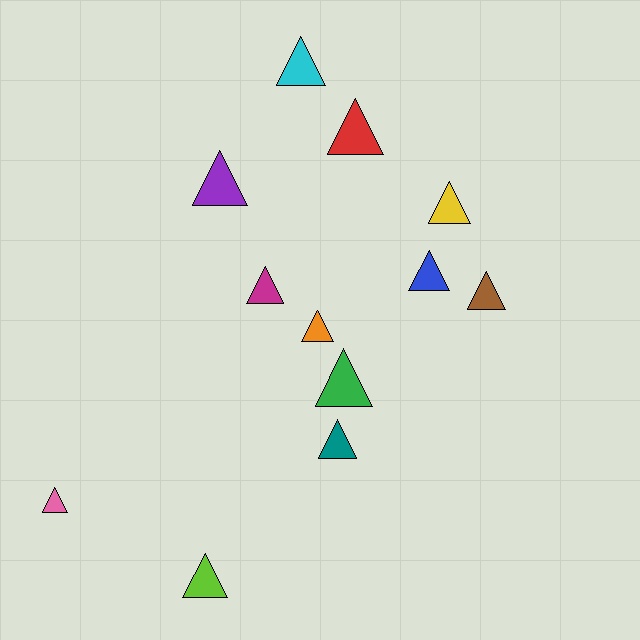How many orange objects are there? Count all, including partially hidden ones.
There is 1 orange object.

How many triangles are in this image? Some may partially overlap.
There are 12 triangles.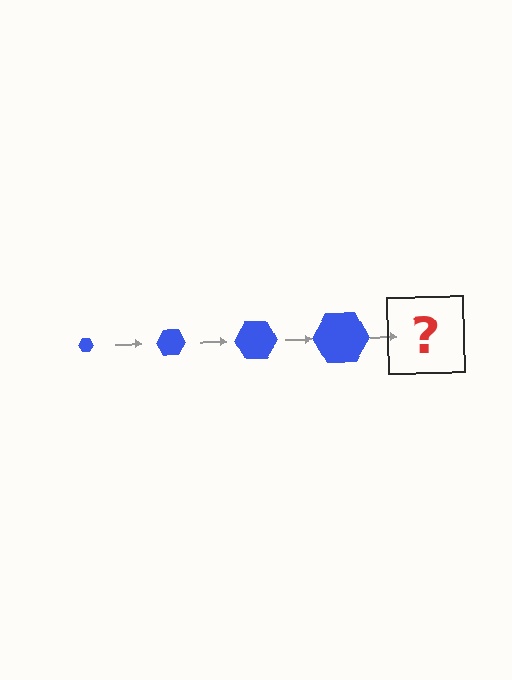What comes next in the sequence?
The next element should be a blue hexagon, larger than the previous one.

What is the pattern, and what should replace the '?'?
The pattern is that the hexagon gets progressively larger each step. The '?' should be a blue hexagon, larger than the previous one.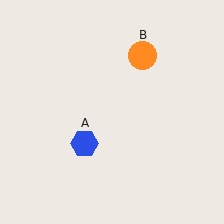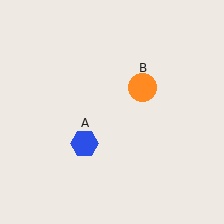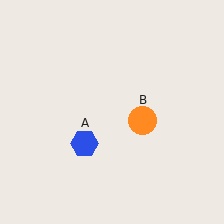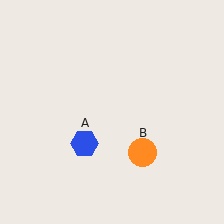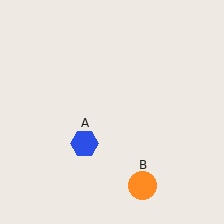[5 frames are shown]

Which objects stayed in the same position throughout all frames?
Blue hexagon (object A) remained stationary.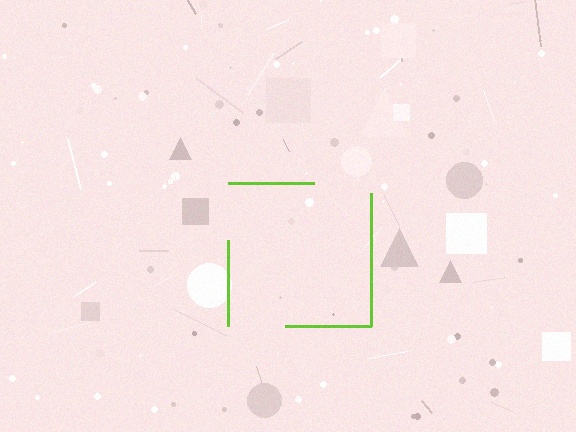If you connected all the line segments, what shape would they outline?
They would outline a square.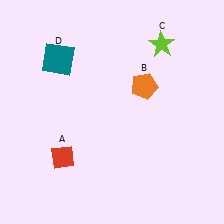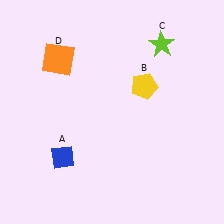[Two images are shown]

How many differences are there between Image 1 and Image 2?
There are 3 differences between the two images.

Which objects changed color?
A changed from red to blue. B changed from orange to yellow. D changed from teal to orange.